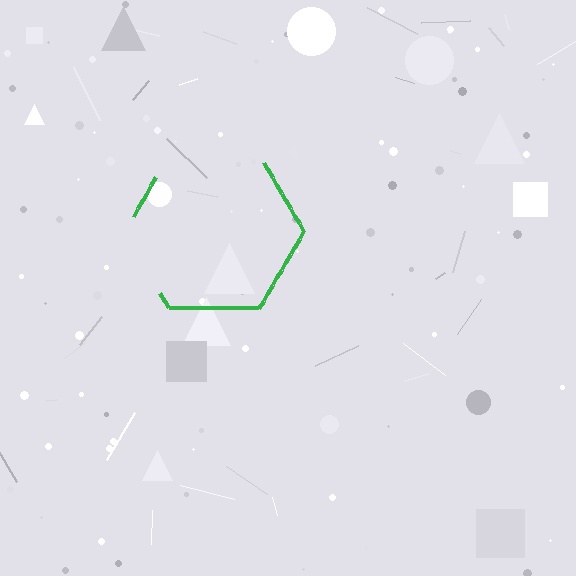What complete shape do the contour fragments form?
The contour fragments form a hexagon.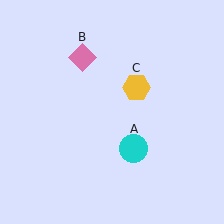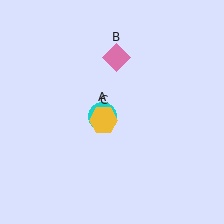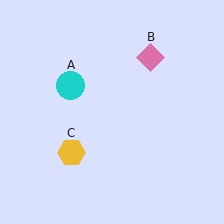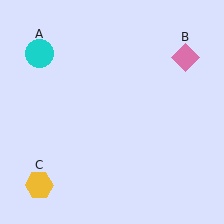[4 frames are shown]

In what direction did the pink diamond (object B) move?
The pink diamond (object B) moved right.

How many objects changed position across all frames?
3 objects changed position: cyan circle (object A), pink diamond (object B), yellow hexagon (object C).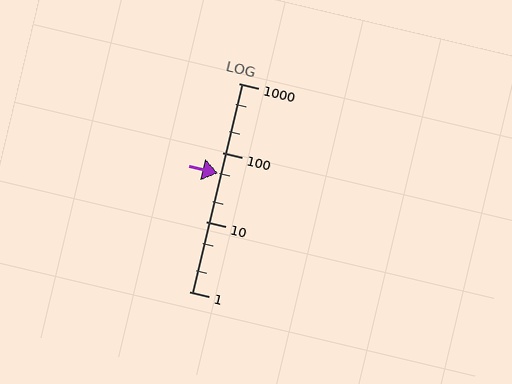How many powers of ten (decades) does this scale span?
The scale spans 3 decades, from 1 to 1000.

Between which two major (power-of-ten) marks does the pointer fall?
The pointer is between 10 and 100.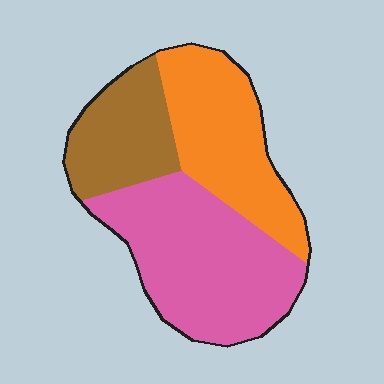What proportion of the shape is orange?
Orange takes up between a quarter and a half of the shape.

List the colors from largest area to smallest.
From largest to smallest: pink, orange, brown.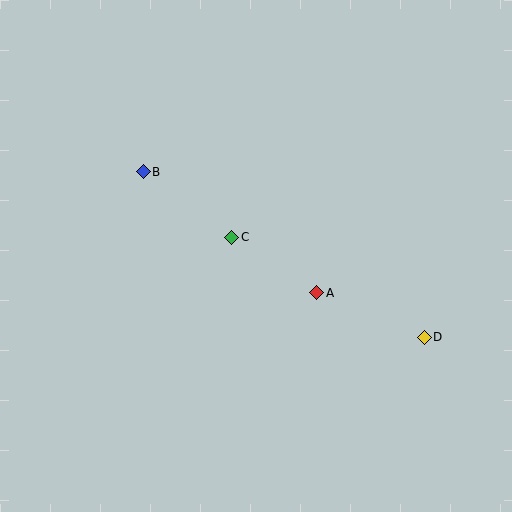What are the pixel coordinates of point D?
Point D is at (424, 337).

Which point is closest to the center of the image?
Point C at (232, 237) is closest to the center.